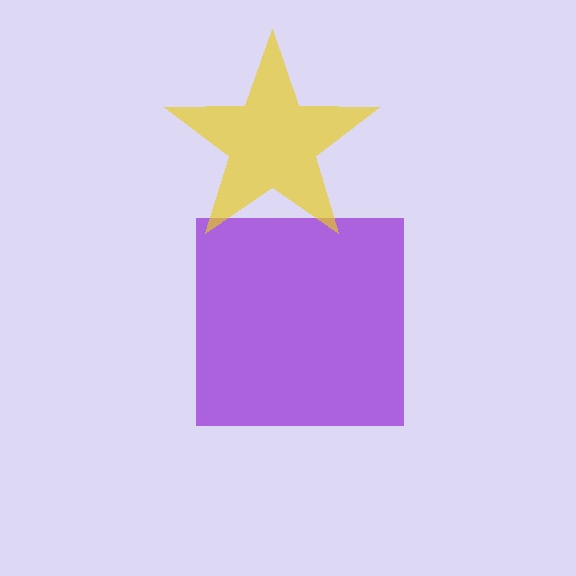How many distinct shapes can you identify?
There are 2 distinct shapes: a purple square, a yellow star.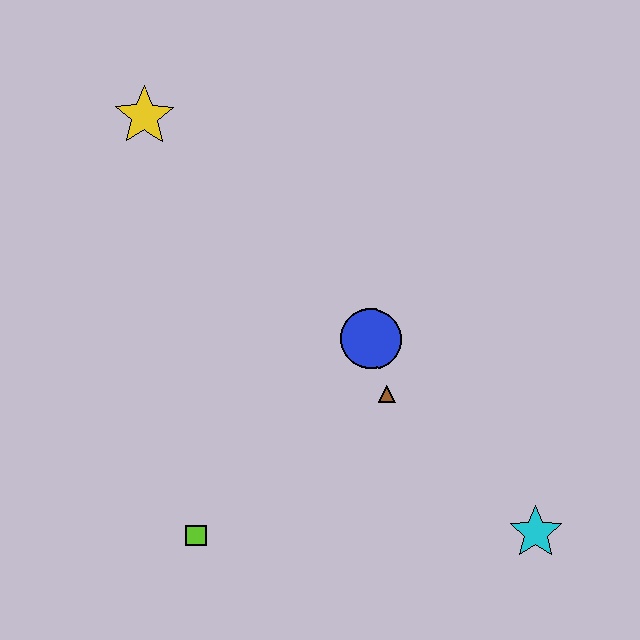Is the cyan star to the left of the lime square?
No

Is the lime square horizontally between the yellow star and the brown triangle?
Yes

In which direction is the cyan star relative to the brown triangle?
The cyan star is to the right of the brown triangle.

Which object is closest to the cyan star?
The brown triangle is closest to the cyan star.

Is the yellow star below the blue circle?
No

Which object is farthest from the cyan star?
The yellow star is farthest from the cyan star.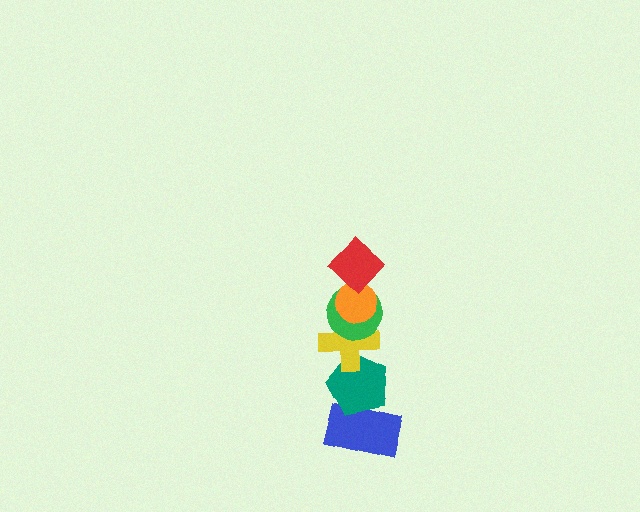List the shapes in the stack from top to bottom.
From top to bottom: the red diamond, the orange circle, the green circle, the yellow cross, the teal pentagon, the blue rectangle.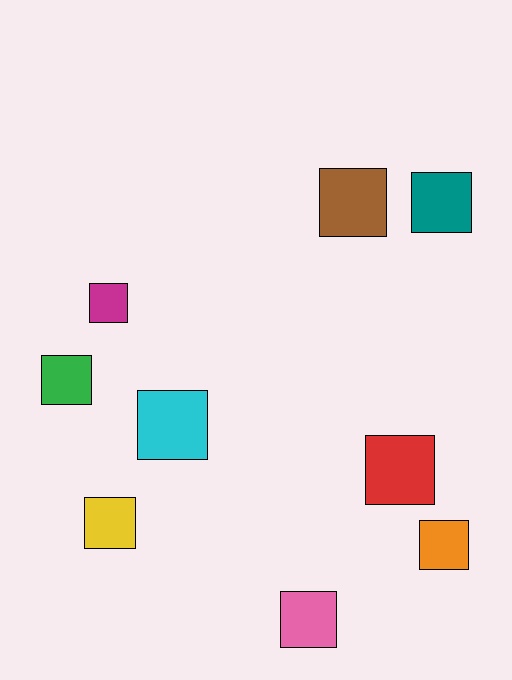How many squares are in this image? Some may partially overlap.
There are 9 squares.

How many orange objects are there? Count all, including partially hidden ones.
There is 1 orange object.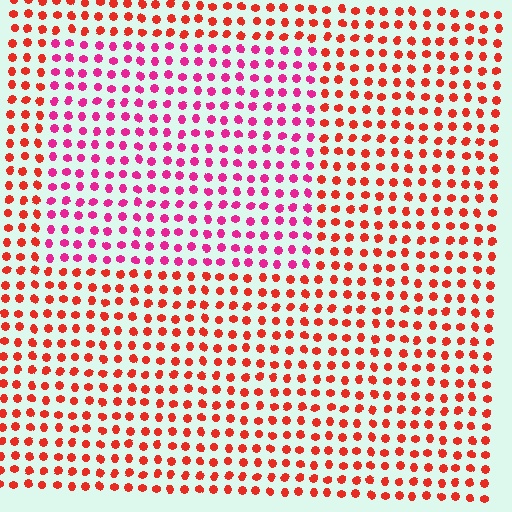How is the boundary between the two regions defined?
The boundary is defined purely by a slight shift in hue (about 38 degrees). Spacing, size, and orientation are identical on both sides.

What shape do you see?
I see a rectangle.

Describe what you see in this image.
The image is filled with small red elements in a uniform arrangement. A rectangle-shaped region is visible where the elements are tinted to a slightly different hue, forming a subtle color boundary.